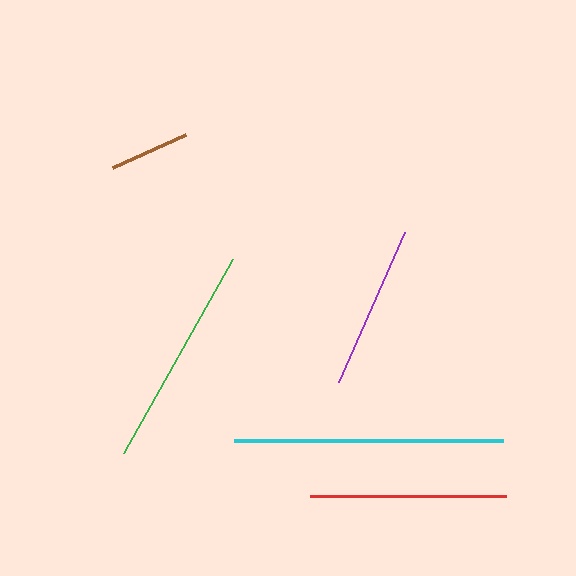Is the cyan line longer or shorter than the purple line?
The cyan line is longer than the purple line.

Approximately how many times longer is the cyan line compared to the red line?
The cyan line is approximately 1.4 times the length of the red line.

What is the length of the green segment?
The green segment is approximately 223 pixels long.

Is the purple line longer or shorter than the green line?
The green line is longer than the purple line.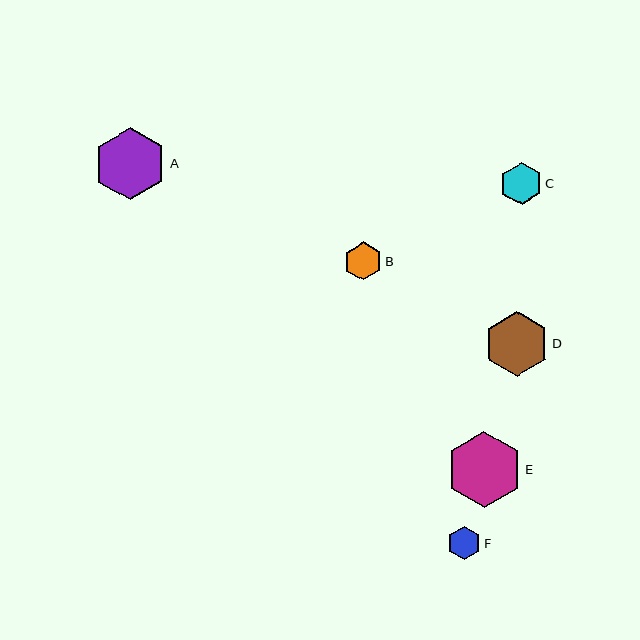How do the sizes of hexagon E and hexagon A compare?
Hexagon E and hexagon A are approximately the same size.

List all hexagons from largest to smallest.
From largest to smallest: E, A, D, C, B, F.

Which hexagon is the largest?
Hexagon E is the largest with a size of approximately 76 pixels.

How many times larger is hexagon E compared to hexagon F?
Hexagon E is approximately 2.3 times the size of hexagon F.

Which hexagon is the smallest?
Hexagon F is the smallest with a size of approximately 33 pixels.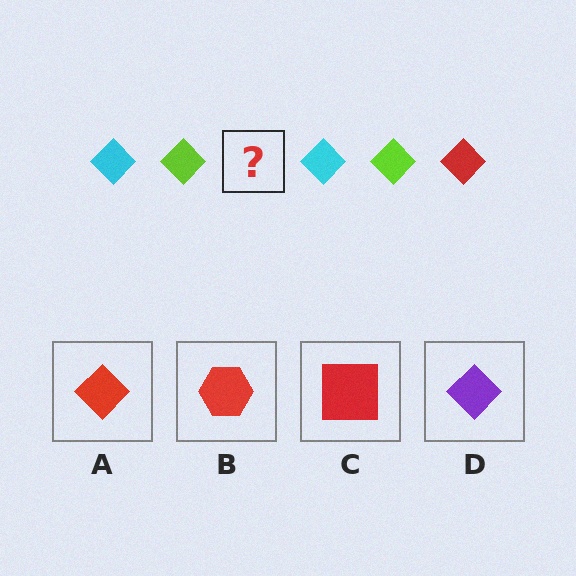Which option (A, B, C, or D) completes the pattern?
A.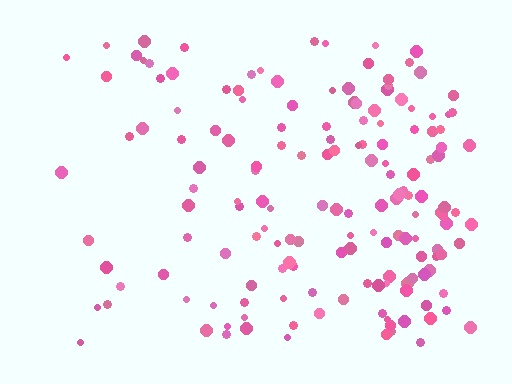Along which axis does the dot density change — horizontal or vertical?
Horizontal.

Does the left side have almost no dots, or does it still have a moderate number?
Still a moderate number, just noticeably fewer than the right.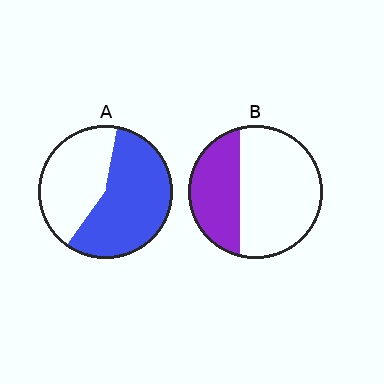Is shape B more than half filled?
No.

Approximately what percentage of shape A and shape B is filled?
A is approximately 55% and B is approximately 35%.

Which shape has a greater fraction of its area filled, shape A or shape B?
Shape A.